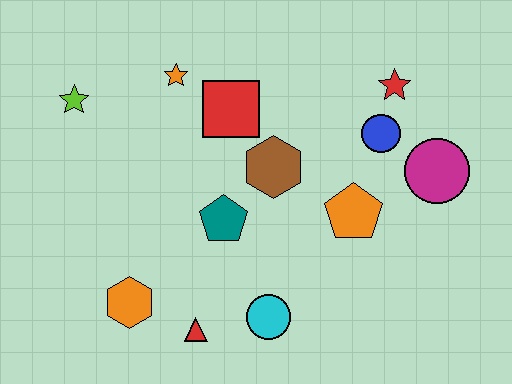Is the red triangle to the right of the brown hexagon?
No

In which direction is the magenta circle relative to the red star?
The magenta circle is below the red star.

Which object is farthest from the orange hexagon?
The red star is farthest from the orange hexagon.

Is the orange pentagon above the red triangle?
Yes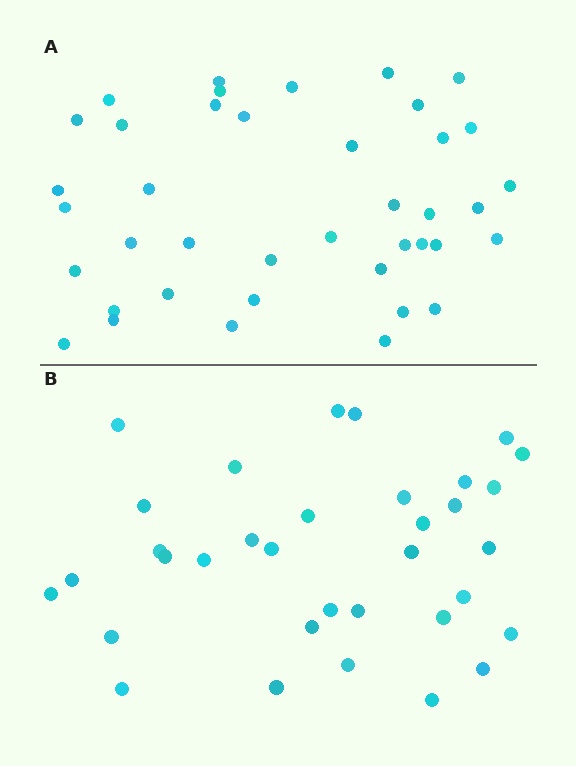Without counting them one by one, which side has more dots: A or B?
Region A (the top region) has more dots.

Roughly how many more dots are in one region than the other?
Region A has about 6 more dots than region B.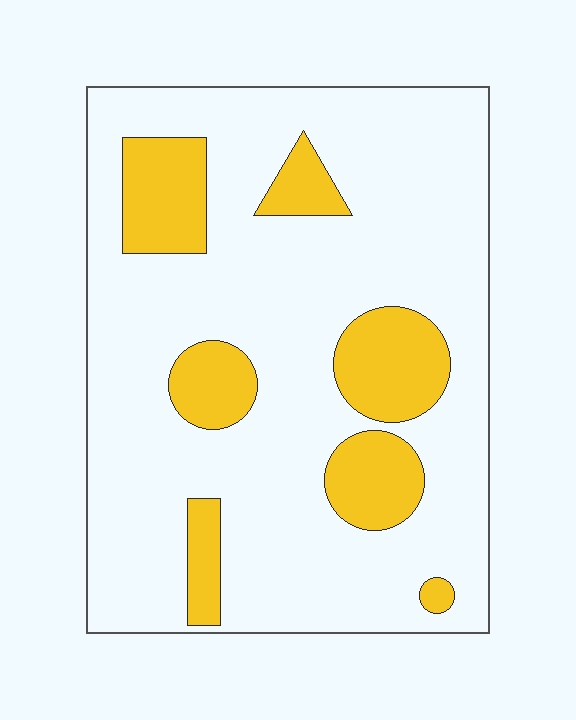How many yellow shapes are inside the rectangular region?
7.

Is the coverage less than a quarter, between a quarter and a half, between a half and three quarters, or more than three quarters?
Less than a quarter.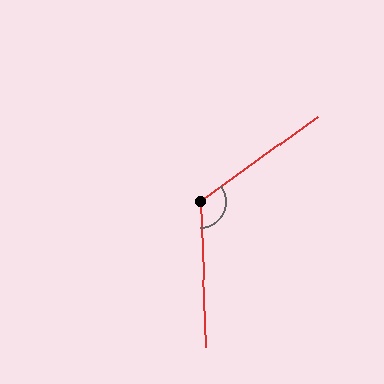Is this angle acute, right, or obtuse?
It is obtuse.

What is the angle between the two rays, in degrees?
Approximately 124 degrees.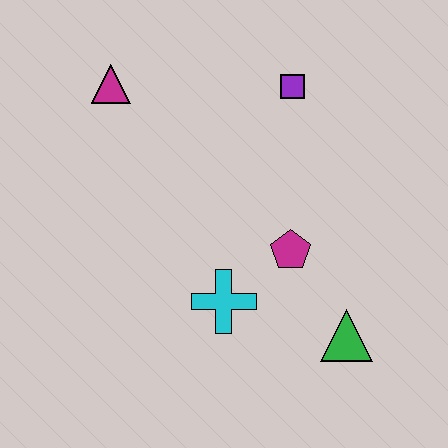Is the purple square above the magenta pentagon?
Yes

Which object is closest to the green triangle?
The magenta pentagon is closest to the green triangle.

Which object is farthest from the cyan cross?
The magenta triangle is farthest from the cyan cross.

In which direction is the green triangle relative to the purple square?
The green triangle is below the purple square.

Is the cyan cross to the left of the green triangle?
Yes